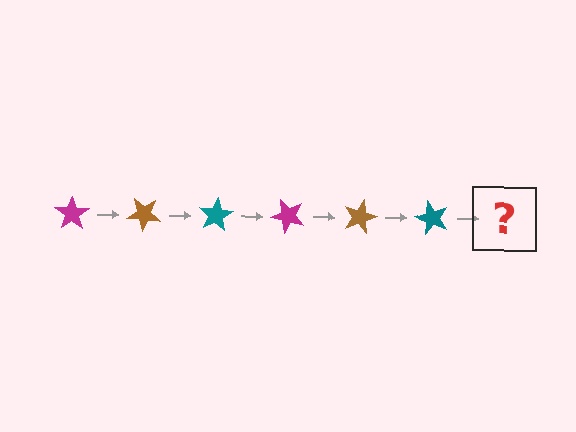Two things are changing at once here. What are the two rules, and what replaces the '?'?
The two rules are that it rotates 40 degrees each step and the color cycles through magenta, brown, and teal. The '?' should be a magenta star, rotated 240 degrees from the start.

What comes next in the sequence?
The next element should be a magenta star, rotated 240 degrees from the start.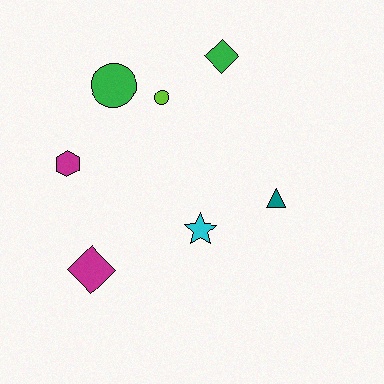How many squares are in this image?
There are no squares.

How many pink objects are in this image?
There are no pink objects.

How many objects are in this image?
There are 7 objects.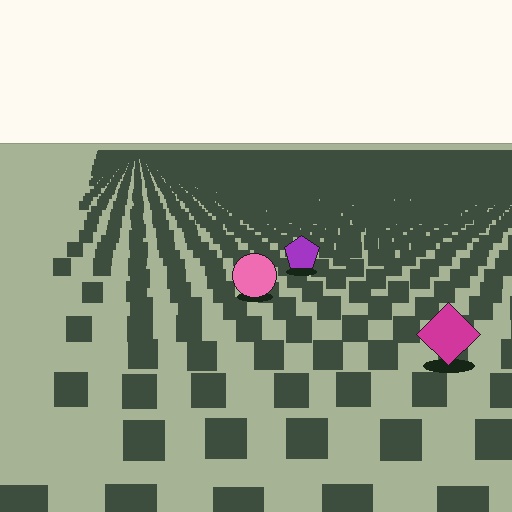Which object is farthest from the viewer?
The purple pentagon is farthest from the viewer. It appears smaller and the ground texture around it is denser.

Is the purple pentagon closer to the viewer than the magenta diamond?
No. The magenta diamond is closer — you can tell from the texture gradient: the ground texture is coarser near it.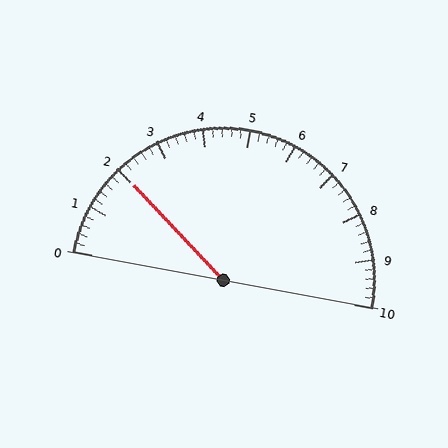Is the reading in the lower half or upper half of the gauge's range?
The reading is in the lower half of the range (0 to 10).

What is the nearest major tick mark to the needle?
The nearest major tick mark is 2.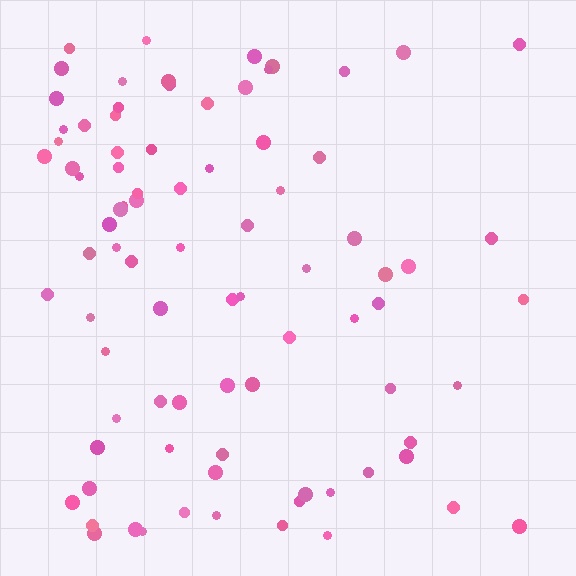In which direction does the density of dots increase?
From right to left, with the left side densest.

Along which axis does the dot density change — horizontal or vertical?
Horizontal.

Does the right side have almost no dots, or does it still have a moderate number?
Still a moderate number, just noticeably fewer than the left.